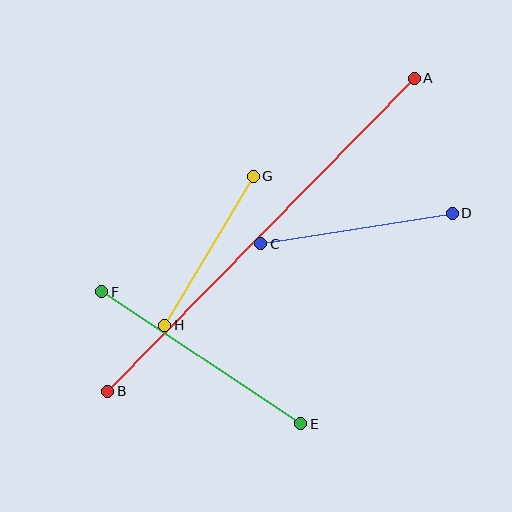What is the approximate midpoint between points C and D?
The midpoint is at approximately (356, 228) pixels.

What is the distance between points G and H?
The distance is approximately 173 pixels.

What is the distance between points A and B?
The distance is approximately 438 pixels.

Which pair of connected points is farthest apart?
Points A and B are farthest apart.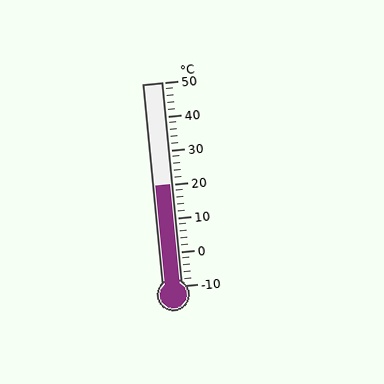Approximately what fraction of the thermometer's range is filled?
The thermometer is filled to approximately 50% of its range.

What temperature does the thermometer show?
The thermometer shows approximately 20°C.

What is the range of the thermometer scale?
The thermometer scale ranges from -10°C to 50°C.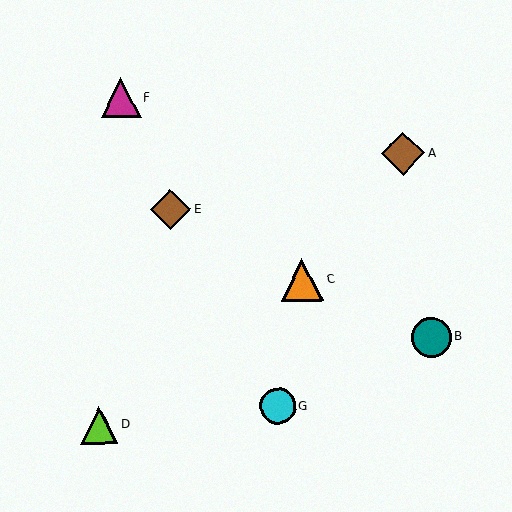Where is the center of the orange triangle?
The center of the orange triangle is at (302, 280).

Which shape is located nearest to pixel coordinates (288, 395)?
The cyan circle (labeled G) at (278, 406) is nearest to that location.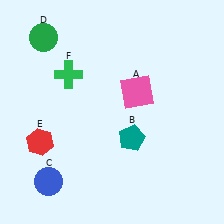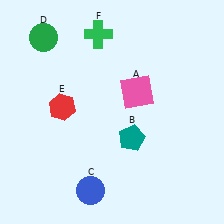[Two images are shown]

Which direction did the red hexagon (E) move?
The red hexagon (E) moved up.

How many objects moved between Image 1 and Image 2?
3 objects moved between the two images.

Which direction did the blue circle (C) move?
The blue circle (C) moved right.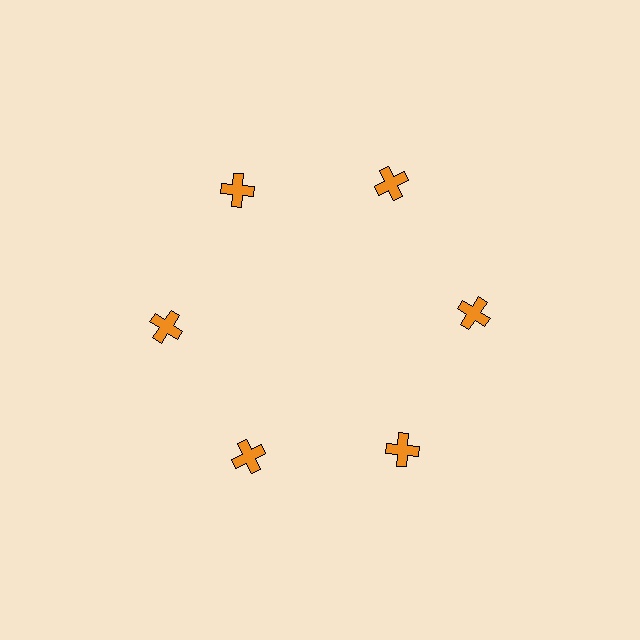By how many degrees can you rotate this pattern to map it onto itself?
The pattern maps onto itself every 60 degrees of rotation.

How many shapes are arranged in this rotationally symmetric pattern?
There are 6 shapes, arranged in 6 groups of 1.